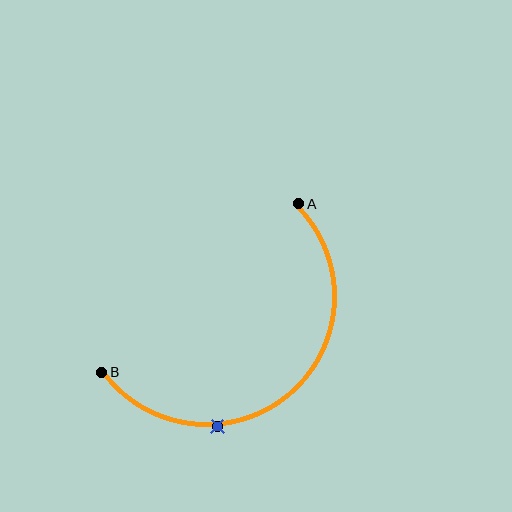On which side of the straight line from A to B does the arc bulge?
The arc bulges below and to the right of the straight line connecting A and B.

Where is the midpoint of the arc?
The arc midpoint is the point on the curve farthest from the straight line joining A and B. It sits below and to the right of that line.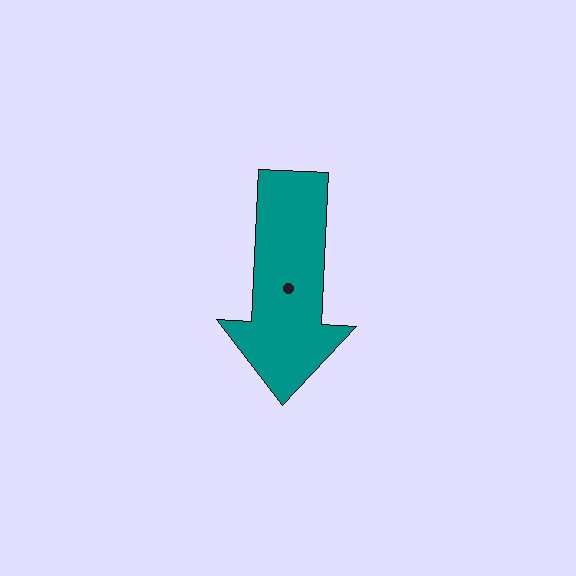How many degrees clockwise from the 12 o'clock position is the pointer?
Approximately 183 degrees.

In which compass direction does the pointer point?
South.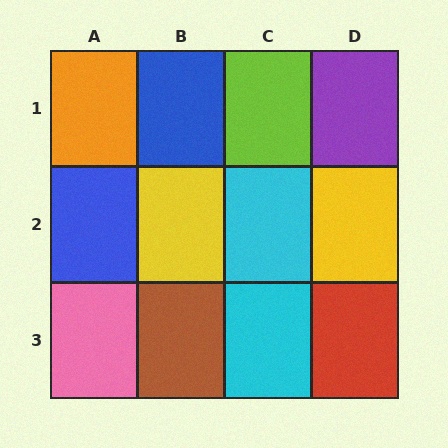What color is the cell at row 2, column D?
Yellow.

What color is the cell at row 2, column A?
Blue.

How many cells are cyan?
2 cells are cyan.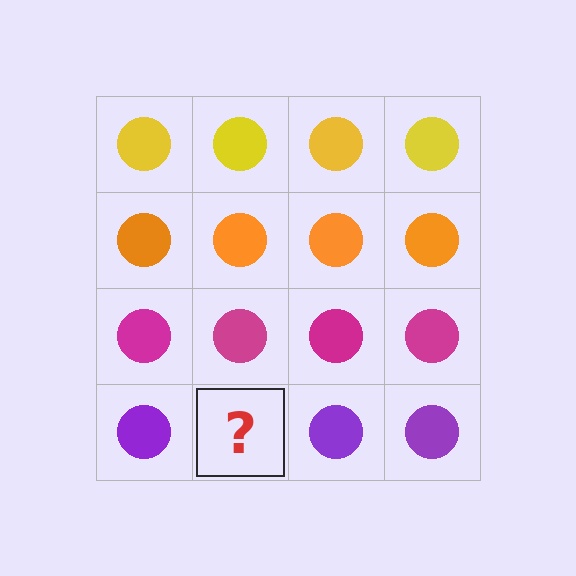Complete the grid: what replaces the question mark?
The question mark should be replaced with a purple circle.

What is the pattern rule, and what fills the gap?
The rule is that each row has a consistent color. The gap should be filled with a purple circle.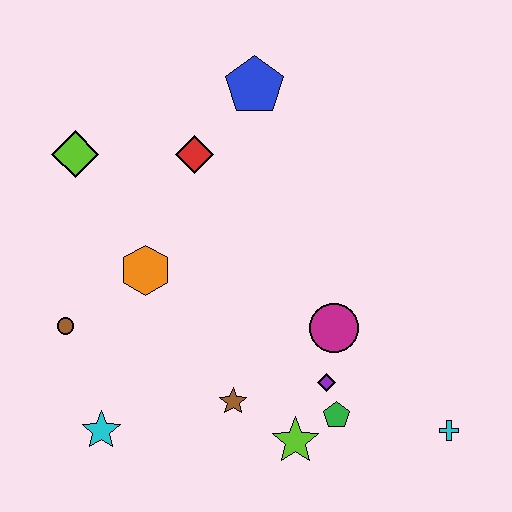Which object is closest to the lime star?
The green pentagon is closest to the lime star.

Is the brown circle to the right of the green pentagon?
No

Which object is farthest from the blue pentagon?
The cyan cross is farthest from the blue pentagon.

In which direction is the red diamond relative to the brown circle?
The red diamond is above the brown circle.